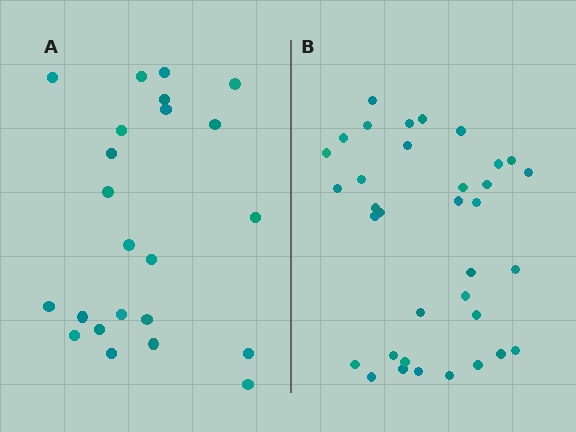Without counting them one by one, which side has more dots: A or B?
Region B (the right region) has more dots.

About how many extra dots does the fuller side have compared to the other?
Region B has roughly 12 or so more dots than region A.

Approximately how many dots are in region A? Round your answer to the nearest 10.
About 20 dots. (The exact count is 23, which rounds to 20.)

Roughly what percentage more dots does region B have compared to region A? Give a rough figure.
About 50% more.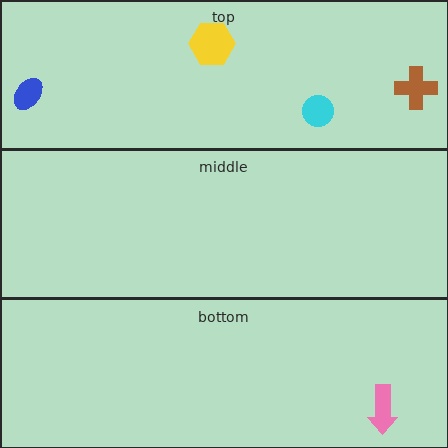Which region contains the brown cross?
The top region.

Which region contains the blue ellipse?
The top region.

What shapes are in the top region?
The blue ellipse, the yellow hexagon, the cyan circle, the brown cross.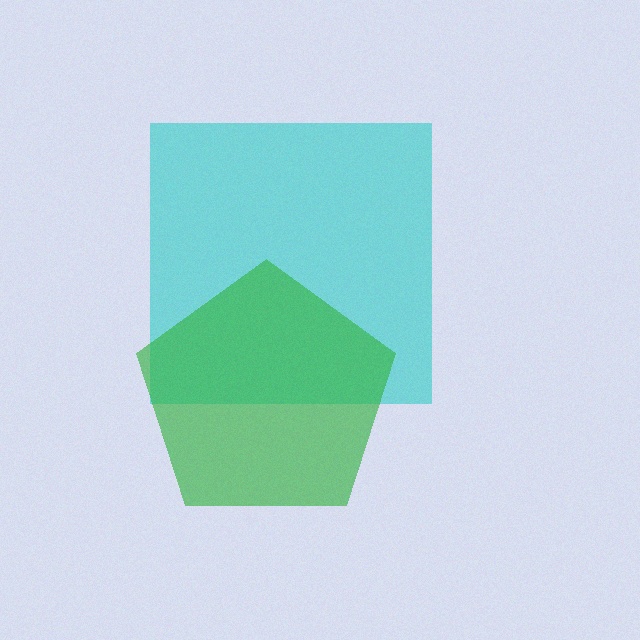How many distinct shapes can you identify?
There are 2 distinct shapes: a cyan square, a green pentagon.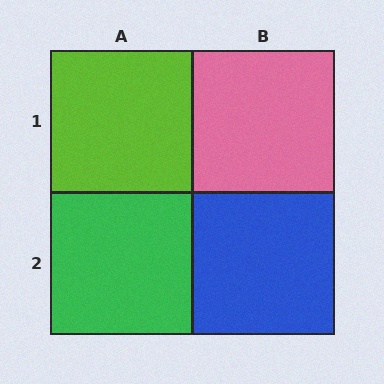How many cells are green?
1 cell is green.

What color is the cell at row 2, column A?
Green.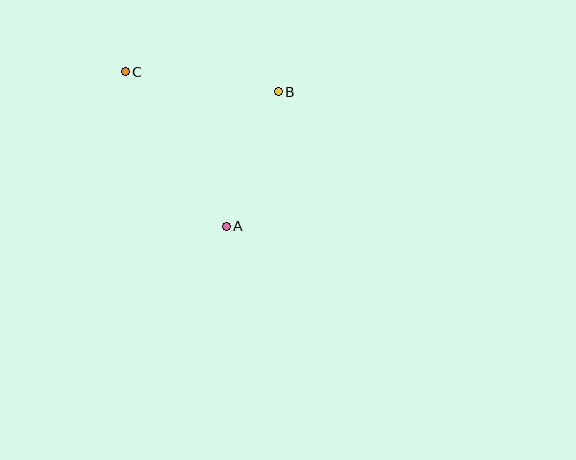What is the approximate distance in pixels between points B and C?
The distance between B and C is approximately 154 pixels.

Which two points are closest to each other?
Points A and B are closest to each other.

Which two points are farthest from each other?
Points A and C are farthest from each other.